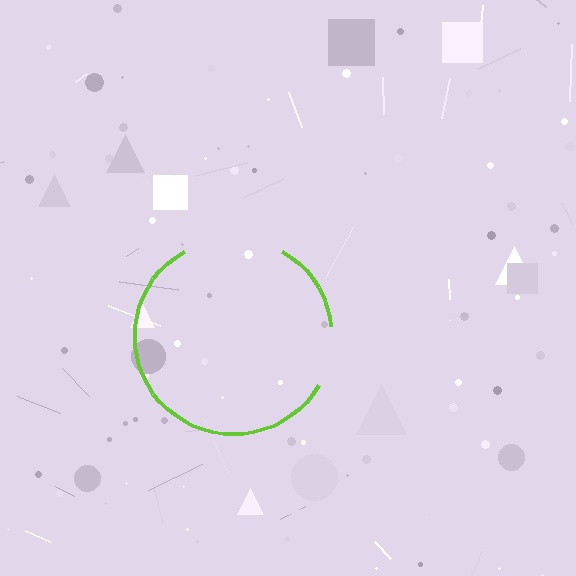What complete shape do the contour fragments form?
The contour fragments form a circle.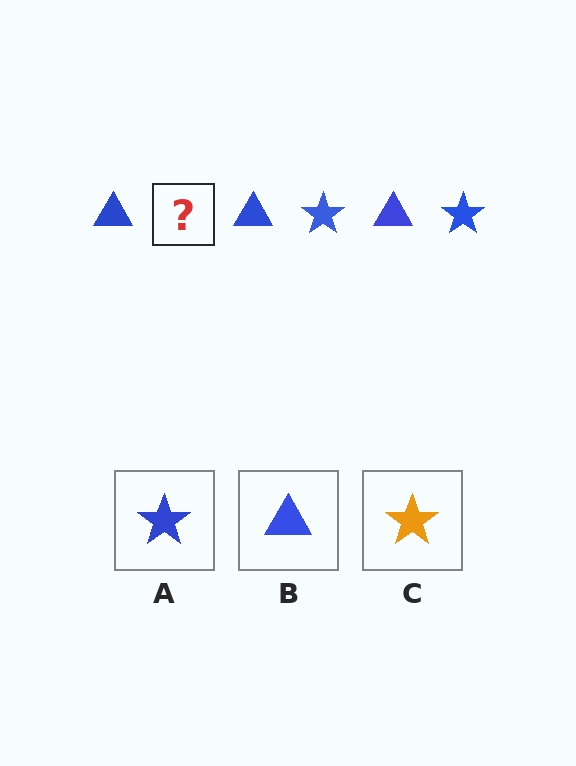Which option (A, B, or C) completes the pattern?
A.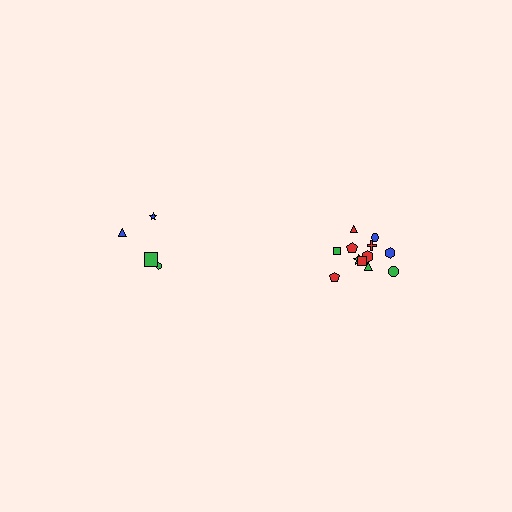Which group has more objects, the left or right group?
The right group.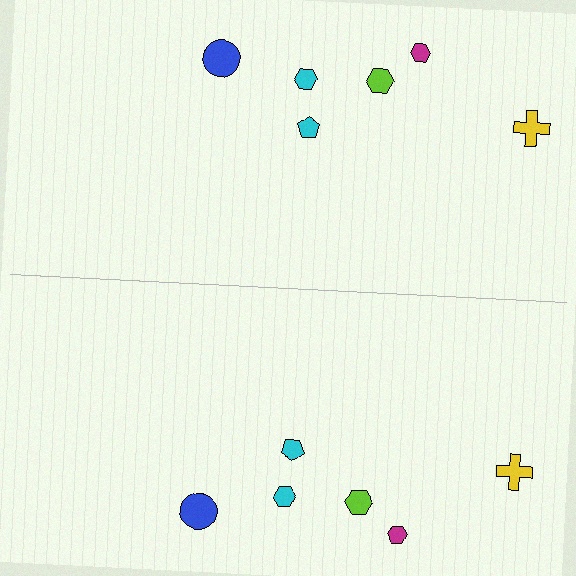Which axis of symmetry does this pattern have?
The pattern has a horizontal axis of symmetry running through the center of the image.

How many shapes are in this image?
There are 12 shapes in this image.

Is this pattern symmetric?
Yes, this pattern has bilateral (reflection) symmetry.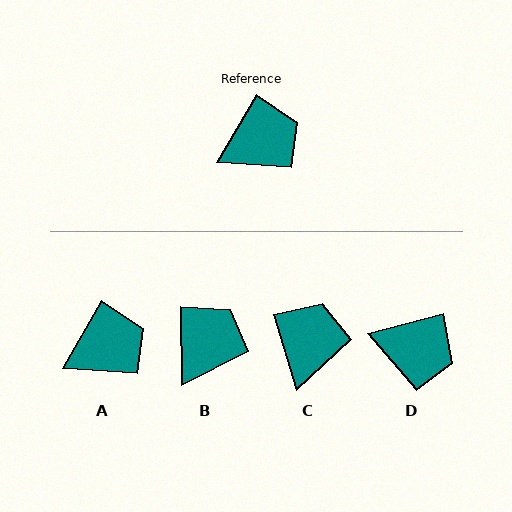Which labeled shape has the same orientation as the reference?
A.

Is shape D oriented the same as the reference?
No, it is off by about 45 degrees.